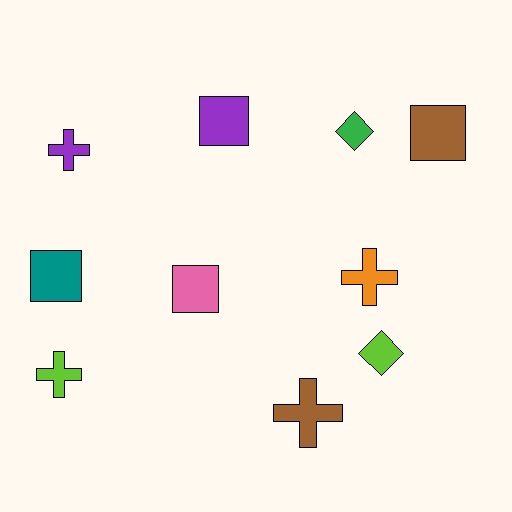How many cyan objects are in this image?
There are no cyan objects.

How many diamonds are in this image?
There are 2 diamonds.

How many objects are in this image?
There are 10 objects.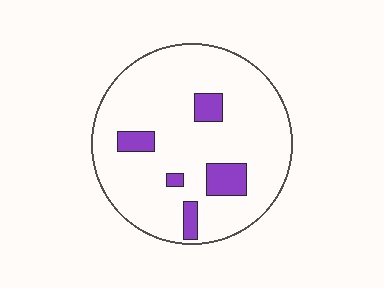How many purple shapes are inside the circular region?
5.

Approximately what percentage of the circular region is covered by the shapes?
Approximately 10%.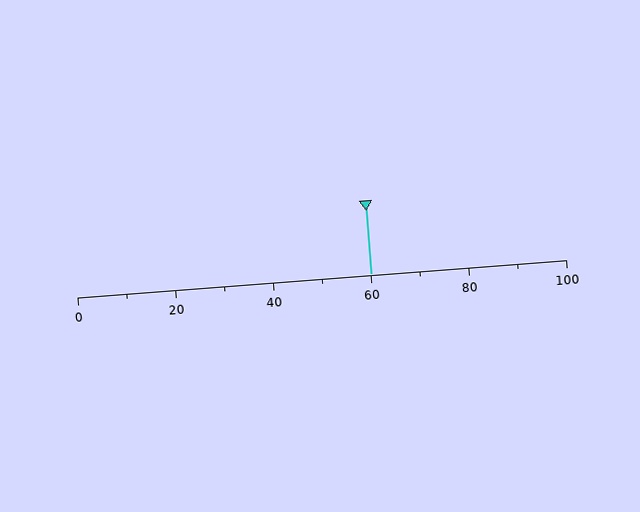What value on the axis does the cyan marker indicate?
The marker indicates approximately 60.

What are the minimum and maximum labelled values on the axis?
The axis runs from 0 to 100.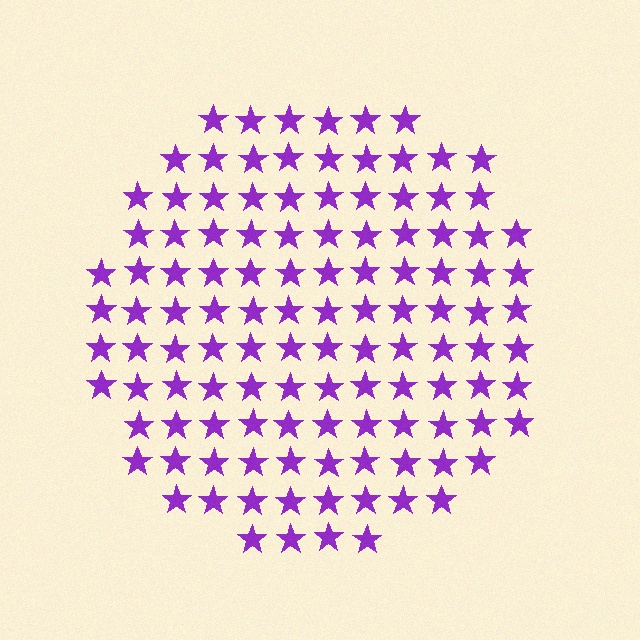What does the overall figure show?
The overall figure shows a circle.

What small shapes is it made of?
It is made of small stars.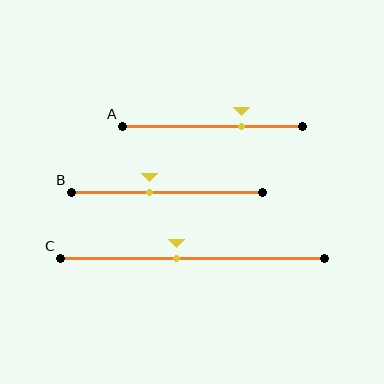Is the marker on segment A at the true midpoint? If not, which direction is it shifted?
No, the marker on segment A is shifted to the right by about 16% of the segment length.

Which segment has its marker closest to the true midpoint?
Segment C has its marker closest to the true midpoint.